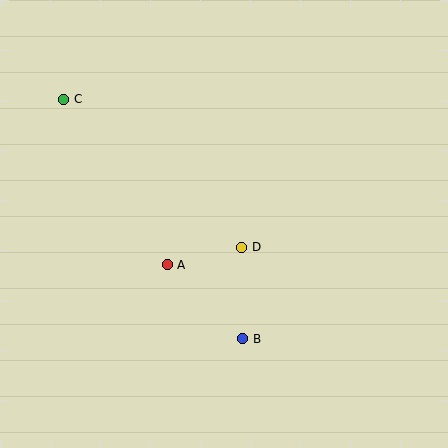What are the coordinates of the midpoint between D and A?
The midpoint between D and A is at (204, 256).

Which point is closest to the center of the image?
Point D at (242, 247) is closest to the center.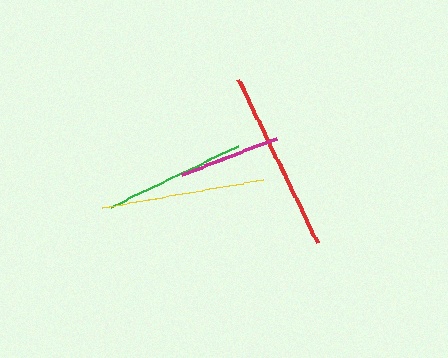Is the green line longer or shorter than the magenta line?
The green line is longer than the magenta line.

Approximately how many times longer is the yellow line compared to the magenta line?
The yellow line is approximately 1.6 times the length of the magenta line.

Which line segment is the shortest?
The magenta line is the shortest at approximately 102 pixels.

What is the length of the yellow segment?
The yellow segment is approximately 164 pixels long.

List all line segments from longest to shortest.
From longest to shortest: red, yellow, green, magenta.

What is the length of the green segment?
The green segment is approximately 142 pixels long.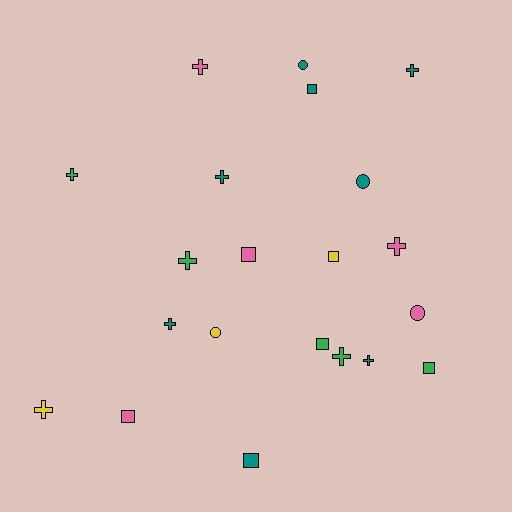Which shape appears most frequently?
Cross, with 10 objects.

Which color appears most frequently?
Teal, with 8 objects.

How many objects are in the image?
There are 21 objects.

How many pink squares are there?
There are 2 pink squares.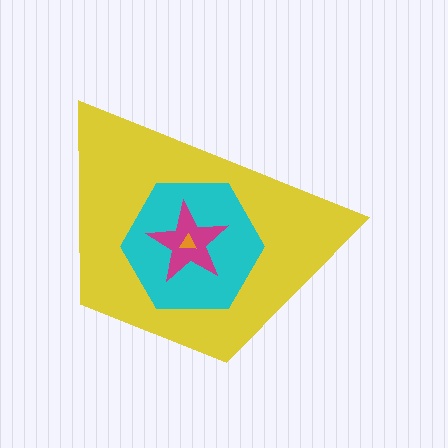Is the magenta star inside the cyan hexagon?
Yes.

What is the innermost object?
The orange triangle.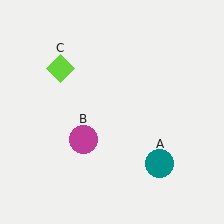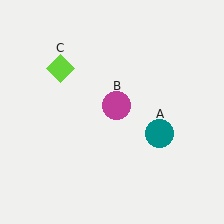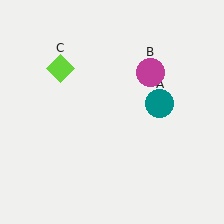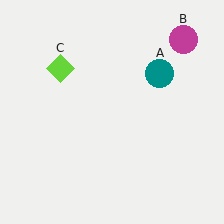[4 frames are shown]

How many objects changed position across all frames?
2 objects changed position: teal circle (object A), magenta circle (object B).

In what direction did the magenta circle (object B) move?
The magenta circle (object B) moved up and to the right.